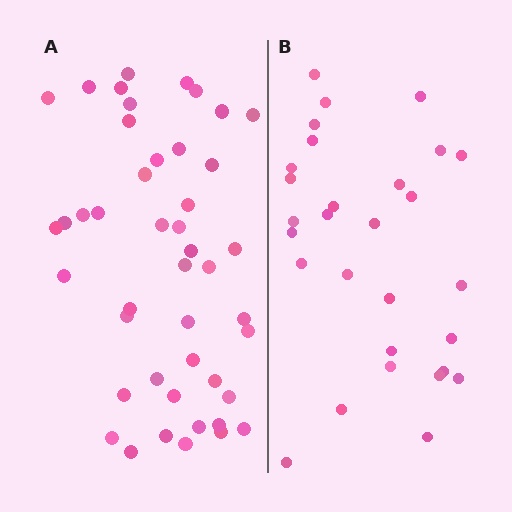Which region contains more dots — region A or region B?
Region A (the left region) has more dots.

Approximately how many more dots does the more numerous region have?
Region A has approximately 15 more dots than region B.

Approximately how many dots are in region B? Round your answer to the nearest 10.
About 30 dots. (The exact count is 29, which rounds to 30.)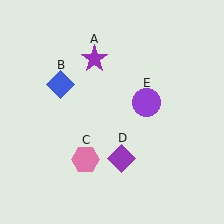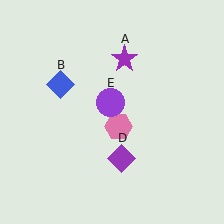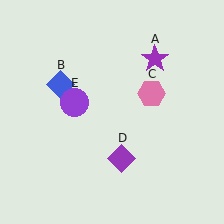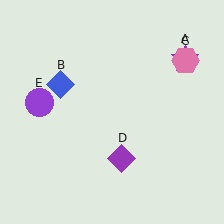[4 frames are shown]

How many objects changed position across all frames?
3 objects changed position: purple star (object A), pink hexagon (object C), purple circle (object E).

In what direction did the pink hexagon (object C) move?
The pink hexagon (object C) moved up and to the right.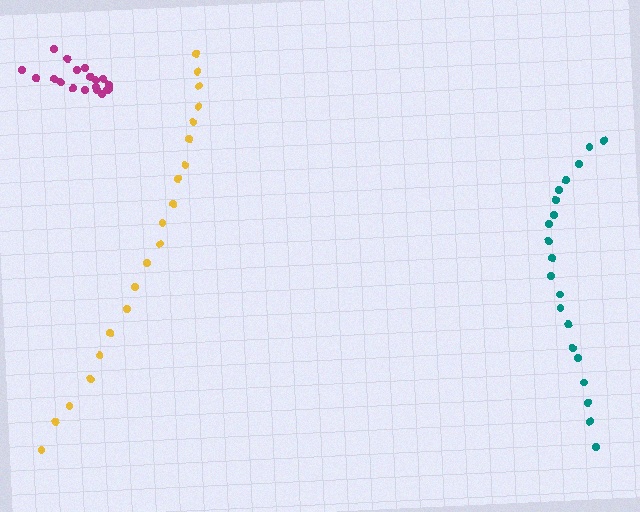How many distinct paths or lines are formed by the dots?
There are 3 distinct paths.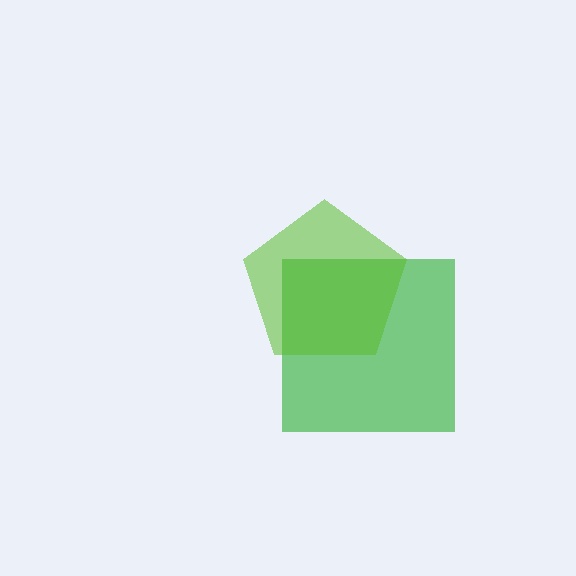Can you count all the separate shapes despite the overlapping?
Yes, there are 2 separate shapes.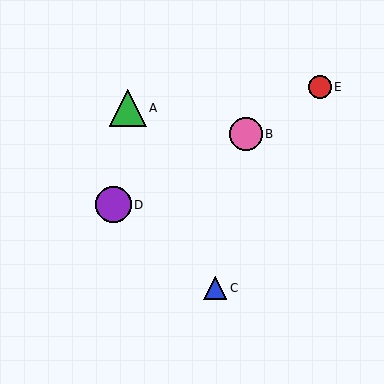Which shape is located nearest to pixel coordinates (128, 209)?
The purple circle (labeled D) at (113, 205) is nearest to that location.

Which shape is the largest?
The green triangle (labeled A) is the largest.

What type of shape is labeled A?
Shape A is a green triangle.